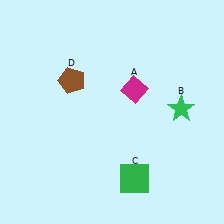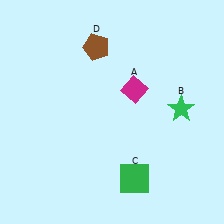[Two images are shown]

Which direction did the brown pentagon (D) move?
The brown pentagon (D) moved up.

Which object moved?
The brown pentagon (D) moved up.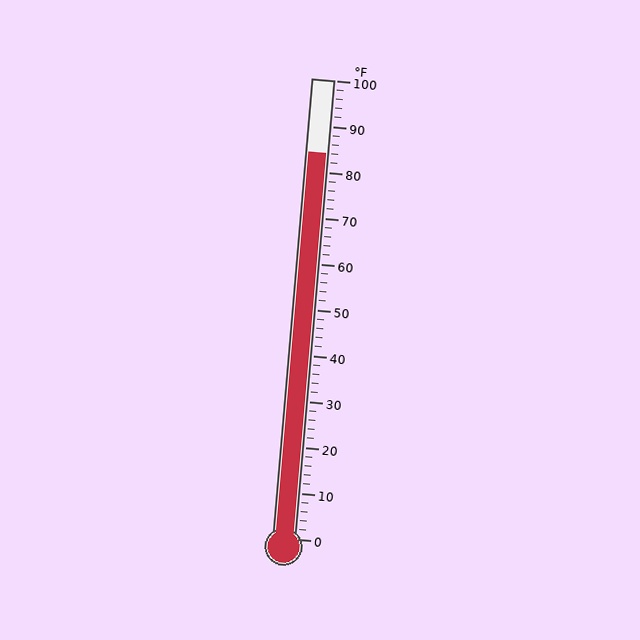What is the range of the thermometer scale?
The thermometer scale ranges from 0°F to 100°F.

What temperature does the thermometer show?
The thermometer shows approximately 84°F.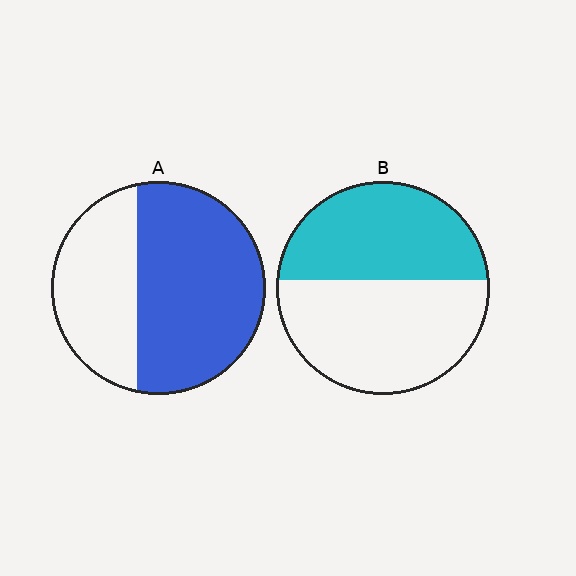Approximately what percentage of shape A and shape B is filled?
A is approximately 65% and B is approximately 45%.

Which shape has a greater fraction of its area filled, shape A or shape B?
Shape A.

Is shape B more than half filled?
No.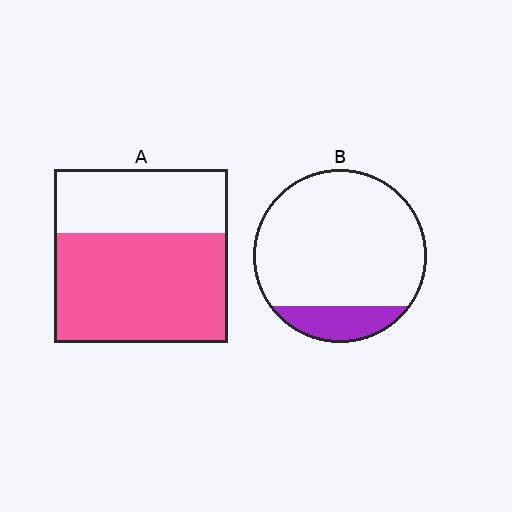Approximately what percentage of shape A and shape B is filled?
A is approximately 65% and B is approximately 15%.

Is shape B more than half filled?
No.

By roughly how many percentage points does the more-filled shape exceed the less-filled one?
By roughly 50 percentage points (A over B).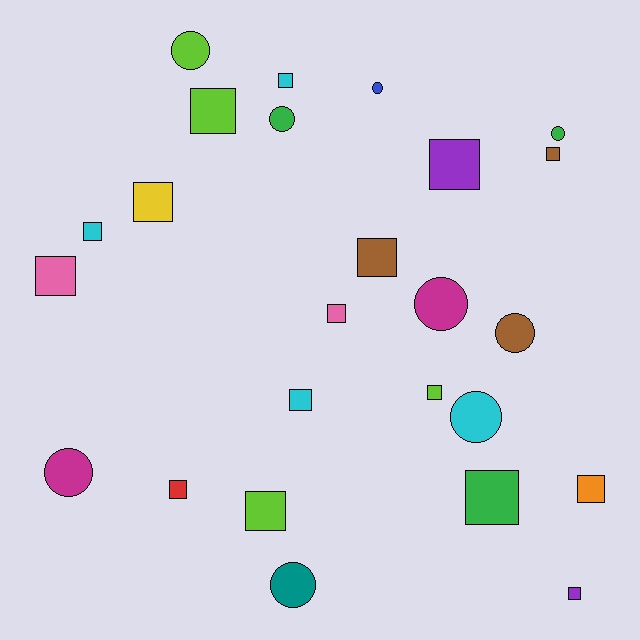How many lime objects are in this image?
There are 4 lime objects.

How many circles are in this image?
There are 9 circles.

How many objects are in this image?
There are 25 objects.